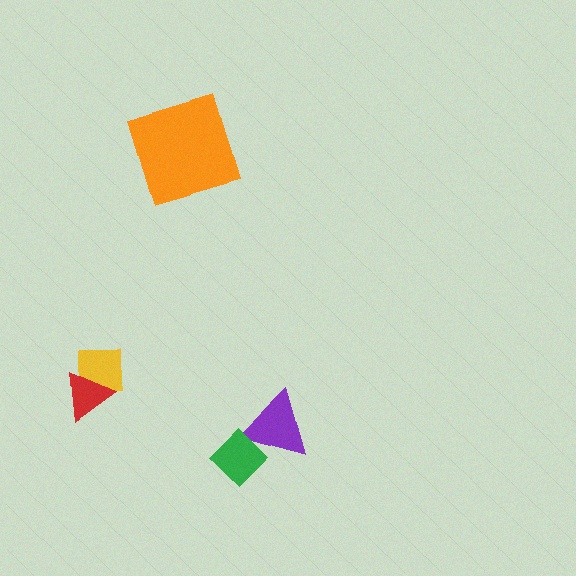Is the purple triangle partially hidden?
Yes, it is partially covered by another shape.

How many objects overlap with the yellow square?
1 object overlaps with the yellow square.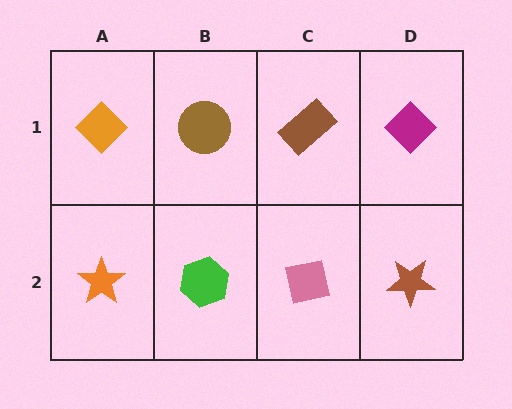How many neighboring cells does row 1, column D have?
2.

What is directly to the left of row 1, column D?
A brown rectangle.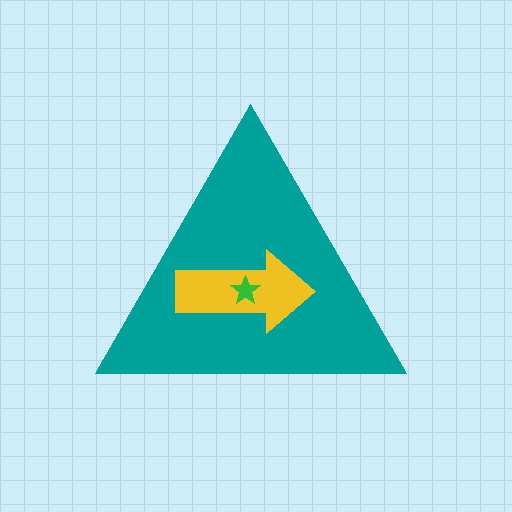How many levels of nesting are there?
3.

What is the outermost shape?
The teal triangle.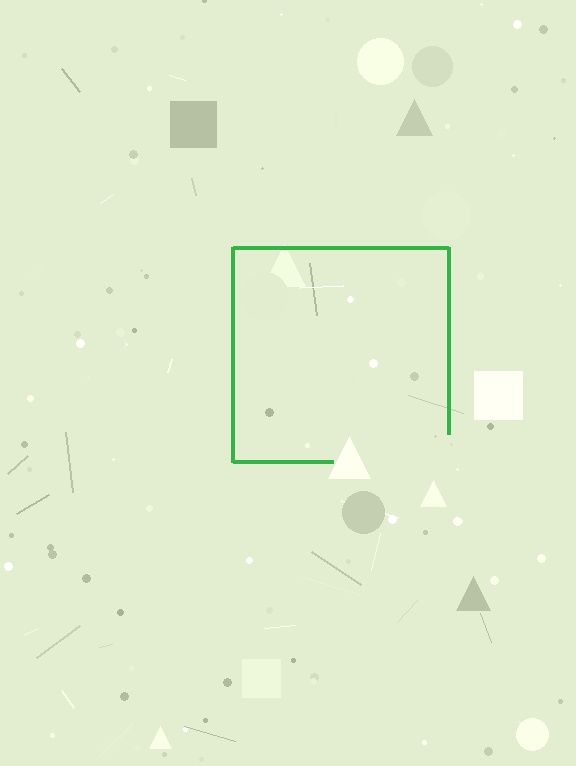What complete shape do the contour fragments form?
The contour fragments form a square.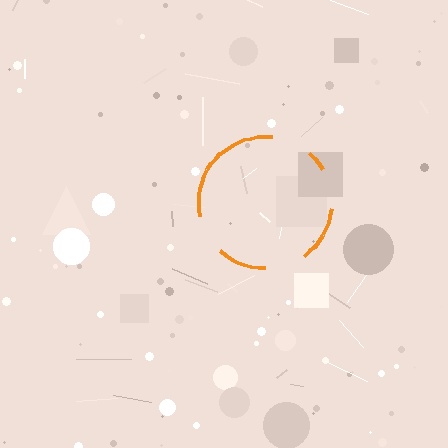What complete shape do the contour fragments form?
The contour fragments form a circle.